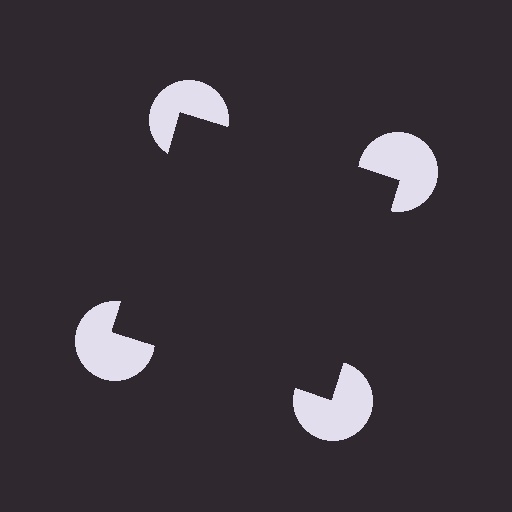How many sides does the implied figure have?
4 sides.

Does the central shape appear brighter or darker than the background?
It typically appears slightly darker than the background, even though no actual brightness change is drawn.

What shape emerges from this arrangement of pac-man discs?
An illusory square — its edges are inferred from the aligned wedge cuts in the pac-man discs, not physically drawn.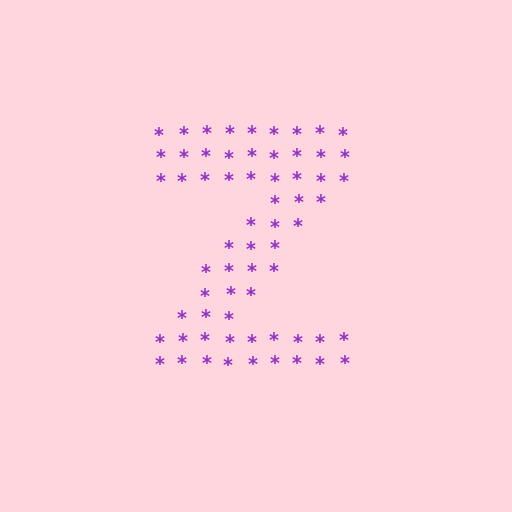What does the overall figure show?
The overall figure shows the letter Z.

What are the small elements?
The small elements are asterisks.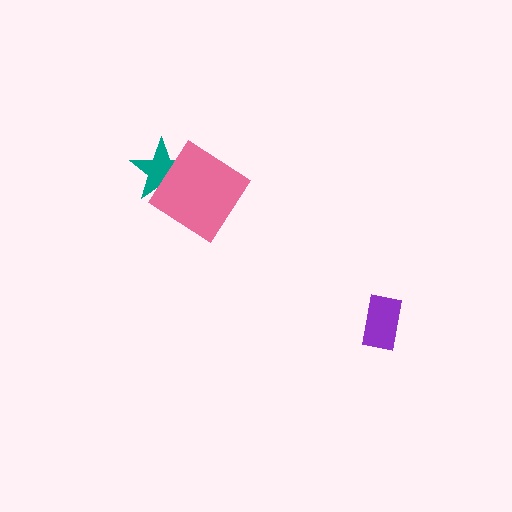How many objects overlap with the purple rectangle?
0 objects overlap with the purple rectangle.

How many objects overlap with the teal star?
1 object overlaps with the teal star.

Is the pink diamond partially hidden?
No, no other shape covers it.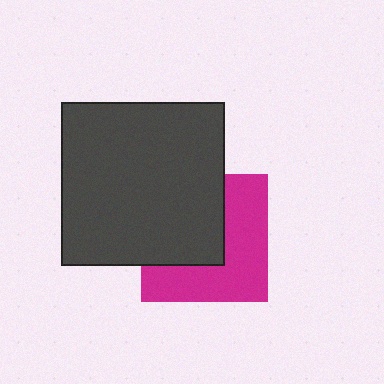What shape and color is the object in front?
The object in front is a dark gray square.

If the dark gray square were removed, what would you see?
You would see the complete magenta square.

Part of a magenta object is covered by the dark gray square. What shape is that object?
It is a square.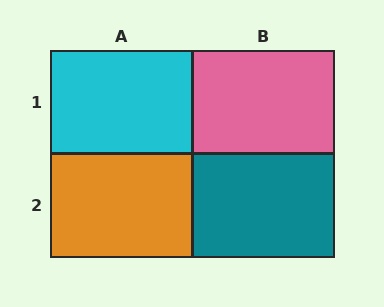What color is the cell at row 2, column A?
Orange.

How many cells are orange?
1 cell is orange.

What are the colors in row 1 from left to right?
Cyan, pink.